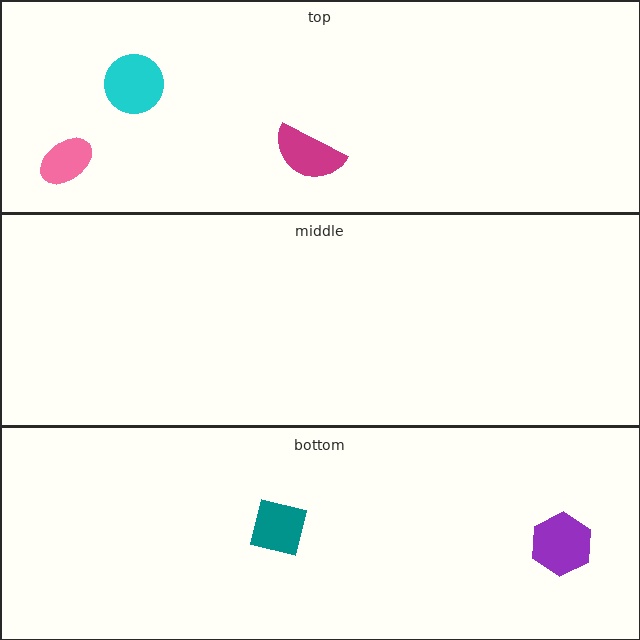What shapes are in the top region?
The cyan circle, the pink ellipse, the magenta semicircle.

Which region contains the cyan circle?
The top region.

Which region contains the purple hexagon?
The bottom region.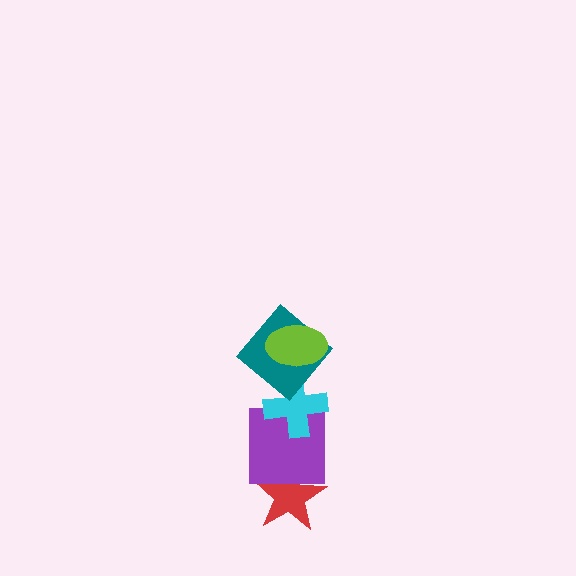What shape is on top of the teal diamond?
The lime ellipse is on top of the teal diamond.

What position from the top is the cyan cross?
The cyan cross is 3rd from the top.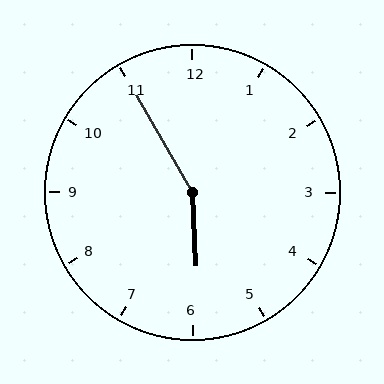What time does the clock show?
5:55.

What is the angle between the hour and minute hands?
Approximately 152 degrees.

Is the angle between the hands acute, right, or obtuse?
It is obtuse.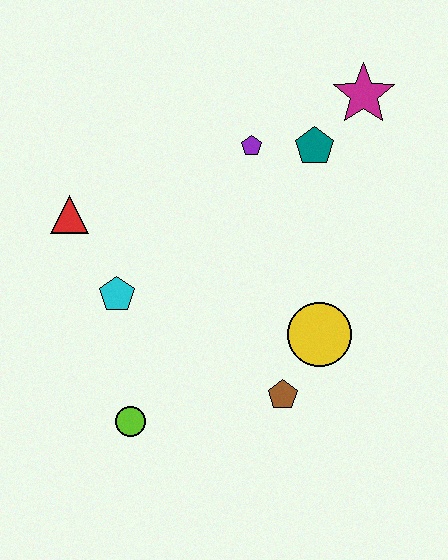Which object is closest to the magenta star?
The teal pentagon is closest to the magenta star.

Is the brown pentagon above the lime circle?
Yes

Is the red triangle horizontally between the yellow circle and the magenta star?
No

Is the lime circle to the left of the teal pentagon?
Yes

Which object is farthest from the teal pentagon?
The lime circle is farthest from the teal pentagon.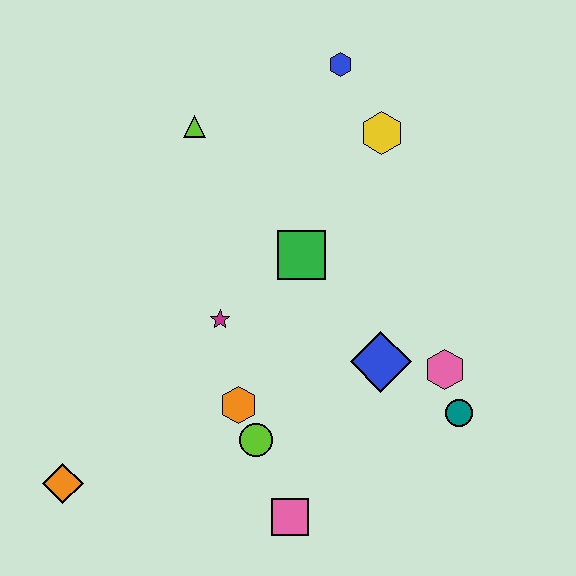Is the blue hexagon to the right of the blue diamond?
No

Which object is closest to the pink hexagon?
The teal circle is closest to the pink hexagon.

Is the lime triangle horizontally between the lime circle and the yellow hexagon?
No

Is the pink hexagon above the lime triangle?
No